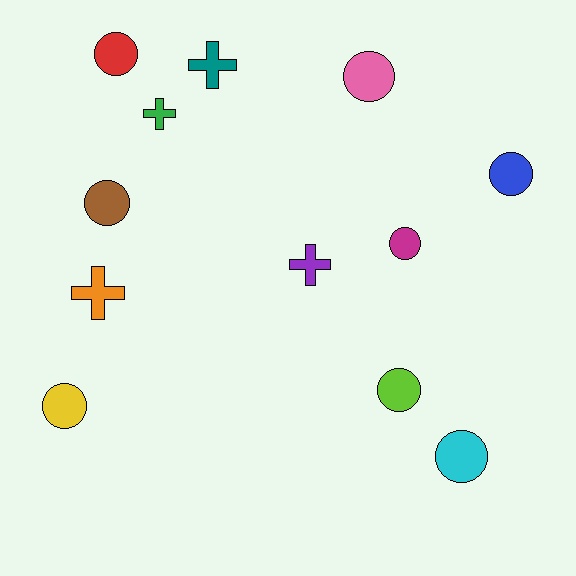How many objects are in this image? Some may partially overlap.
There are 12 objects.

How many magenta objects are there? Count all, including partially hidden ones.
There is 1 magenta object.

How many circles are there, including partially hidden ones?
There are 8 circles.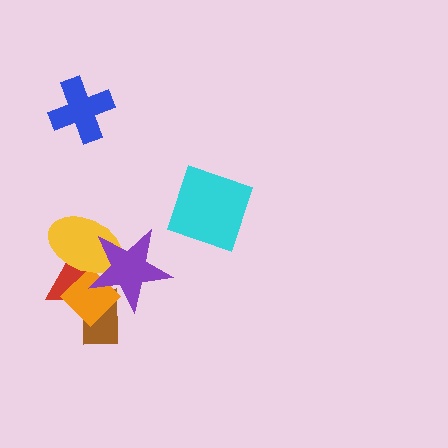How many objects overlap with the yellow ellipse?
3 objects overlap with the yellow ellipse.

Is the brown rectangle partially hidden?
Yes, it is partially covered by another shape.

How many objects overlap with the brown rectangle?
3 objects overlap with the brown rectangle.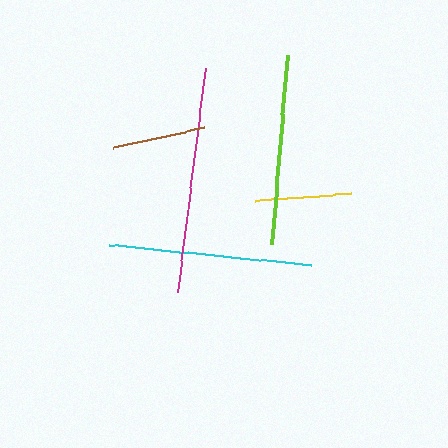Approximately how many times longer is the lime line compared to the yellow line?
The lime line is approximately 2.0 times the length of the yellow line.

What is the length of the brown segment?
The brown segment is approximately 92 pixels long.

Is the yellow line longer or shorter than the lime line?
The lime line is longer than the yellow line.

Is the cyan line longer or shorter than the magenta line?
The magenta line is longer than the cyan line.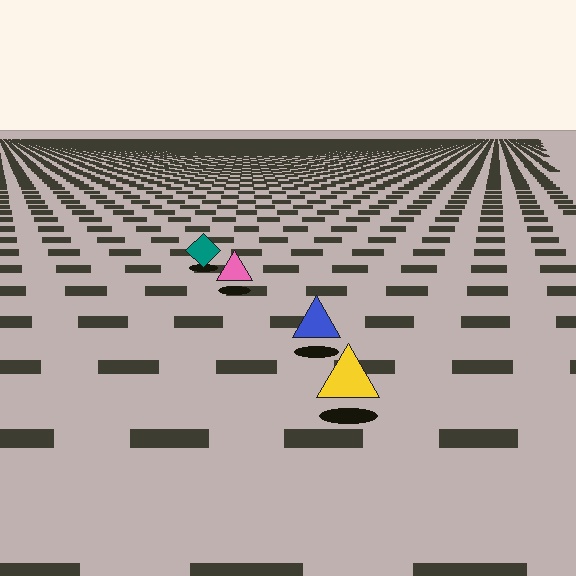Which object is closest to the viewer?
The yellow triangle is closest. The texture marks near it are larger and more spread out.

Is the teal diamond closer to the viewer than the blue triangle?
No. The blue triangle is closer — you can tell from the texture gradient: the ground texture is coarser near it.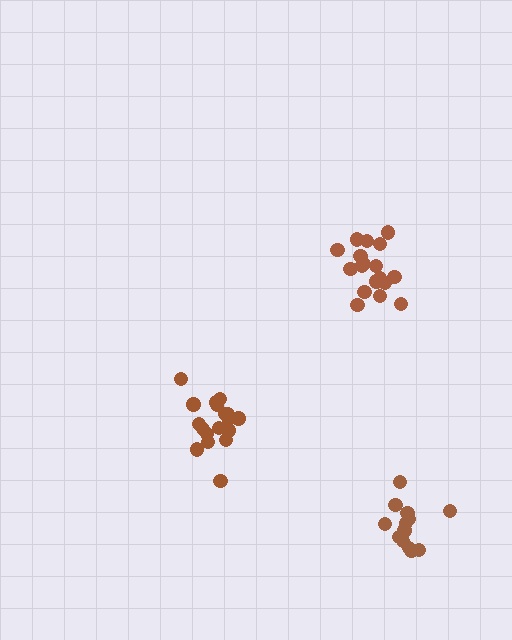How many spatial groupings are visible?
There are 3 spatial groupings.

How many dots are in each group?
Group 1: 13 dots, Group 2: 18 dots, Group 3: 18 dots (49 total).